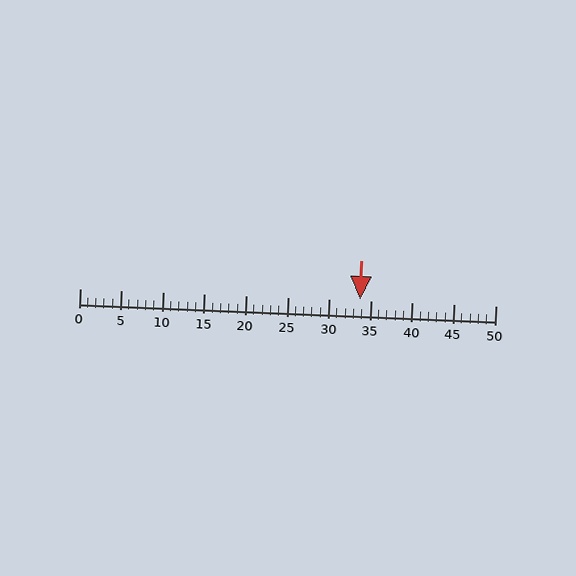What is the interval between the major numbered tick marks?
The major tick marks are spaced 5 units apart.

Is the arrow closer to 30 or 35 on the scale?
The arrow is closer to 35.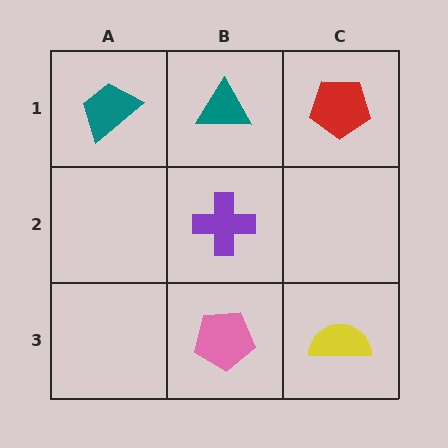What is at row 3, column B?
A pink pentagon.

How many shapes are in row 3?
2 shapes.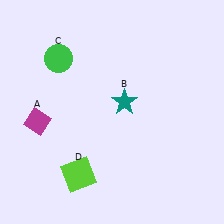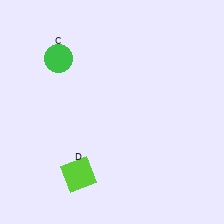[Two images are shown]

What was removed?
The magenta diamond (A), the teal star (B) were removed in Image 2.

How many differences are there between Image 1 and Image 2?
There are 2 differences between the two images.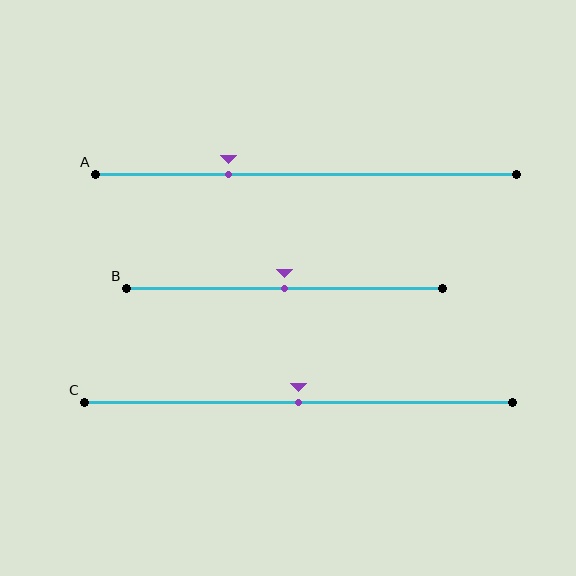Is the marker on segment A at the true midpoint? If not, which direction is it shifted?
No, the marker on segment A is shifted to the left by about 18% of the segment length.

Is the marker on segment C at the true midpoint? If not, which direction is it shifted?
Yes, the marker on segment C is at the true midpoint.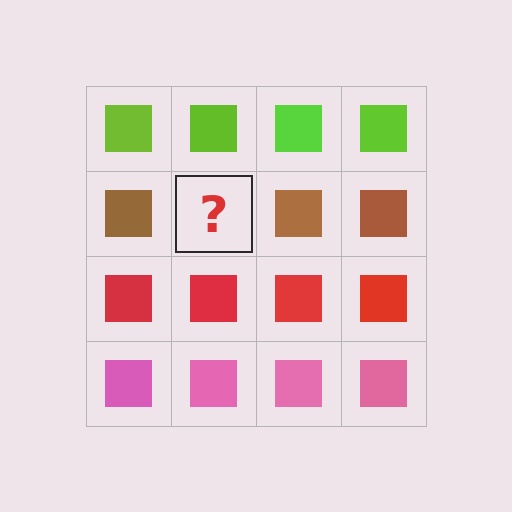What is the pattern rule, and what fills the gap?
The rule is that each row has a consistent color. The gap should be filled with a brown square.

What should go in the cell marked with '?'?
The missing cell should contain a brown square.